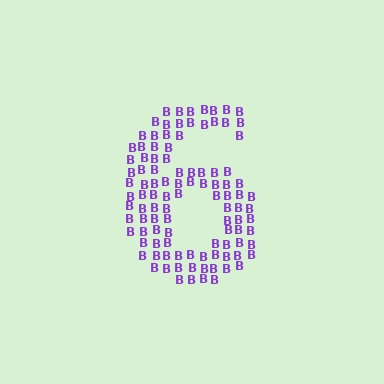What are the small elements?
The small elements are letter B's.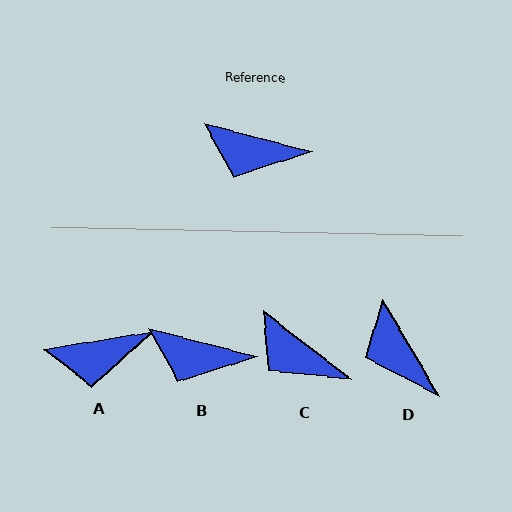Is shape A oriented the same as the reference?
No, it is off by about 24 degrees.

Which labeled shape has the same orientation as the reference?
B.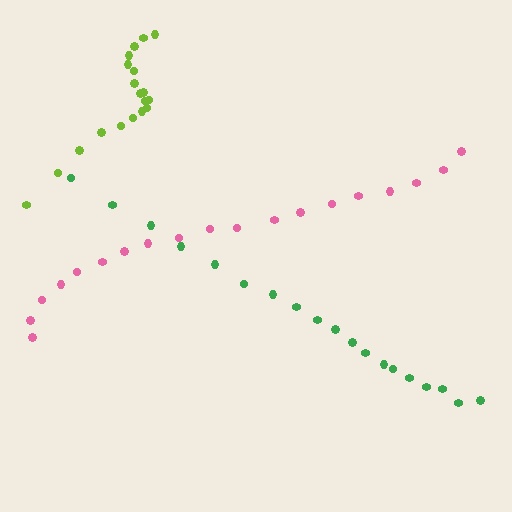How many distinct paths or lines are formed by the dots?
There are 3 distinct paths.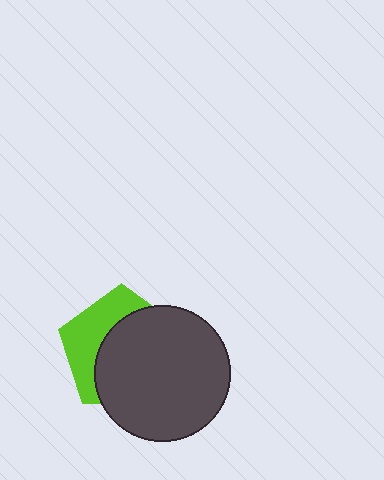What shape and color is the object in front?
The object in front is a dark gray circle.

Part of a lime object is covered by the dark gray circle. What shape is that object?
It is a pentagon.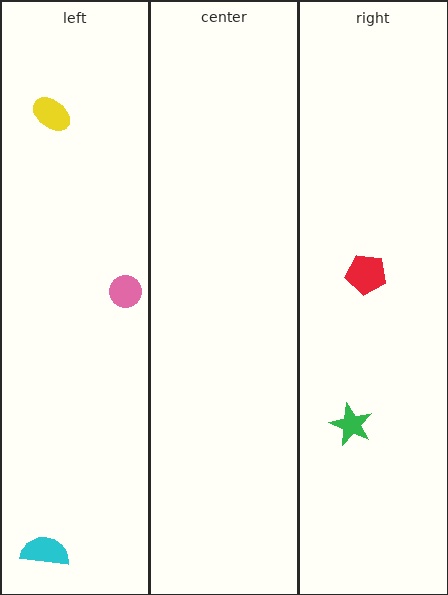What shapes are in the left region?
The cyan semicircle, the yellow ellipse, the pink circle.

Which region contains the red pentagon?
The right region.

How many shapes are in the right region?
2.